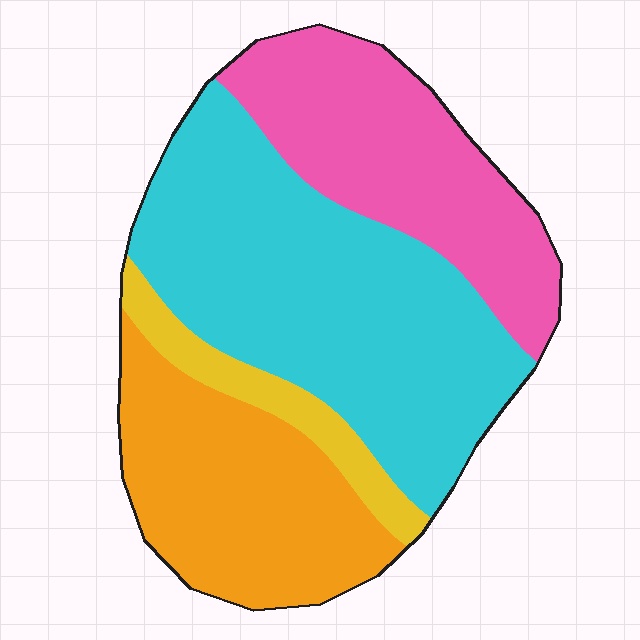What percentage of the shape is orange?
Orange covers about 25% of the shape.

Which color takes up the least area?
Yellow, at roughly 10%.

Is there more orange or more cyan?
Cyan.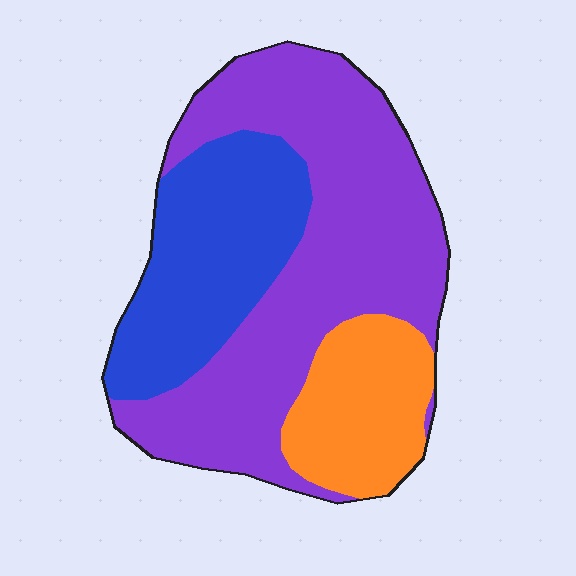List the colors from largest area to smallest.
From largest to smallest: purple, blue, orange.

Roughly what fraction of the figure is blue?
Blue takes up between a quarter and a half of the figure.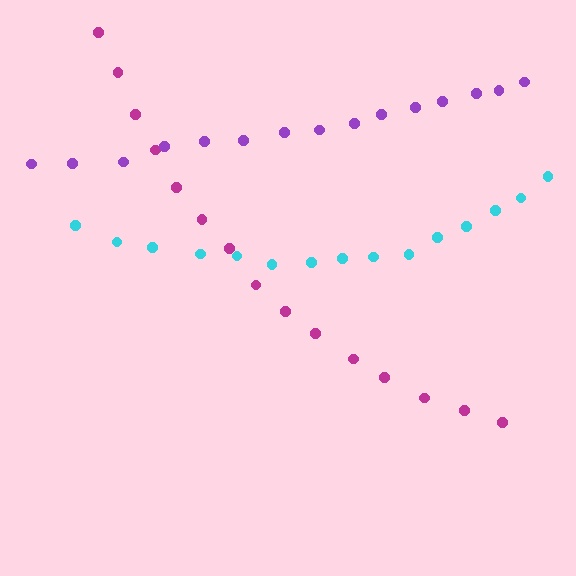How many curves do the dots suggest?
There are 3 distinct paths.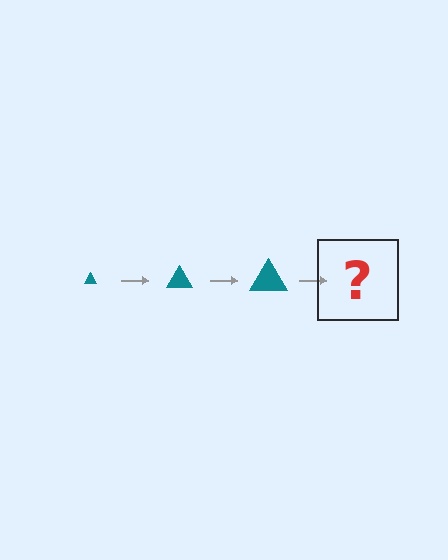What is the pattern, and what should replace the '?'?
The pattern is that the triangle gets progressively larger each step. The '?' should be a teal triangle, larger than the previous one.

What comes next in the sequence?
The next element should be a teal triangle, larger than the previous one.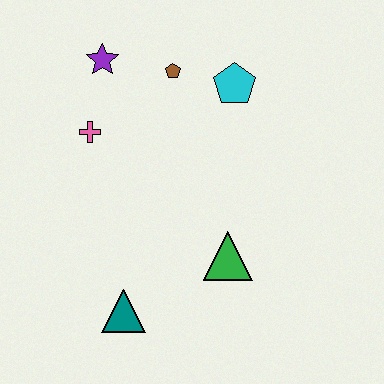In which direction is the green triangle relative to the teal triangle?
The green triangle is to the right of the teal triangle.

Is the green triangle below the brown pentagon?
Yes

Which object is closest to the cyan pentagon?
The brown pentagon is closest to the cyan pentagon.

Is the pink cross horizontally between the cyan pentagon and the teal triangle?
No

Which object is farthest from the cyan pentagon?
The teal triangle is farthest from the cyan pentagon.